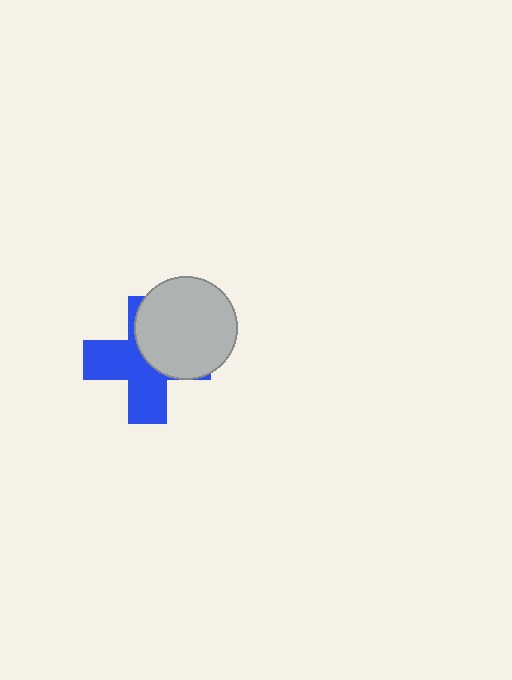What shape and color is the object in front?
The object in front is a light gray circle.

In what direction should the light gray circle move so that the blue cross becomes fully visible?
The light gray circle should move toward the upper-right. That is the shortest direction to clear the overlap and leave the blue cross fully visible.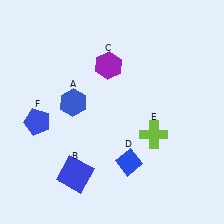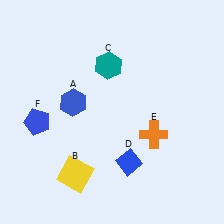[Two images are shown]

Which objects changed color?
B changed from blue to yellow. C changed from purple to teal. E changed from lime to orange.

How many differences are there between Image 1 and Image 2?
There are 3 differences between the two images.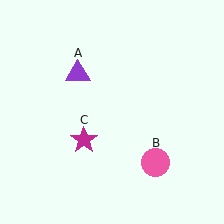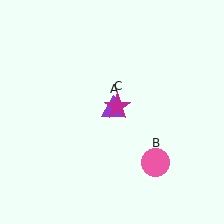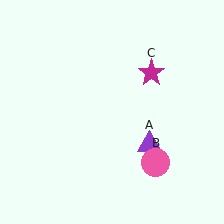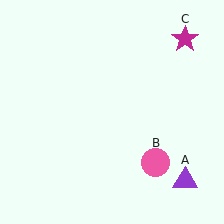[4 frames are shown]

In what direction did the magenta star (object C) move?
The magenta star (object C) moved up and to the right.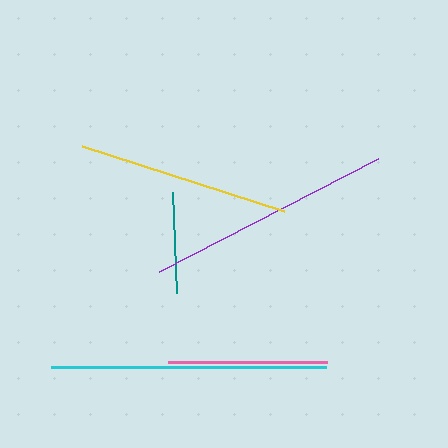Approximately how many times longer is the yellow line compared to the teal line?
The yellow line is approximately 2.1 times the length of the teal line.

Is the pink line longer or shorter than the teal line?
The pink line is longer than the teal line.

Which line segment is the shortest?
The teal line is the shortest at approximately 102 pixels.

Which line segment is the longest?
The cyan line is the longest at approximately 275 pixels.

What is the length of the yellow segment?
The yellow segment is approximately 212 pixels long.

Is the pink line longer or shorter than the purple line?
The purple line is longer than the pink line.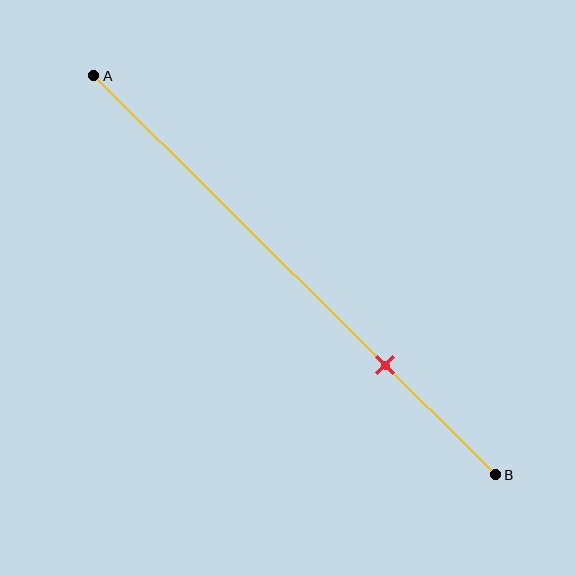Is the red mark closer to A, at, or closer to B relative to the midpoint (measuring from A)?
The red mark is closer to point B than the midpoint of segment AB.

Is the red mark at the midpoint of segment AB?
No, the mark is at about 75% from A, not at the 50% midpoint.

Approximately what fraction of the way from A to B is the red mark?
The red mark is approximately 75% of the way from A to B.